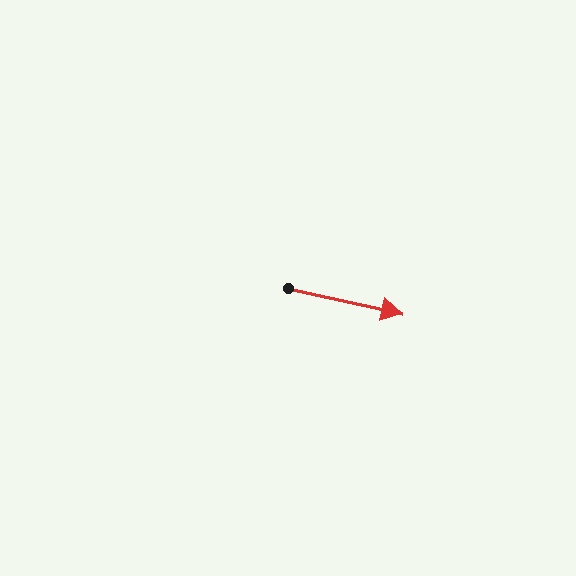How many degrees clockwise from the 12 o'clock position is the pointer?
Approximately 102 degrees.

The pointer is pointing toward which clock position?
Roughly 3 o'clock.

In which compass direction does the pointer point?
East.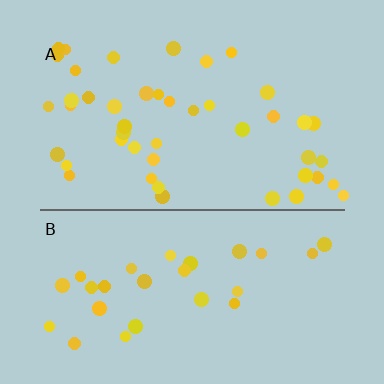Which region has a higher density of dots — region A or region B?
A (the top).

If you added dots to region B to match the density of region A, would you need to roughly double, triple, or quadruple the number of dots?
Approximately double.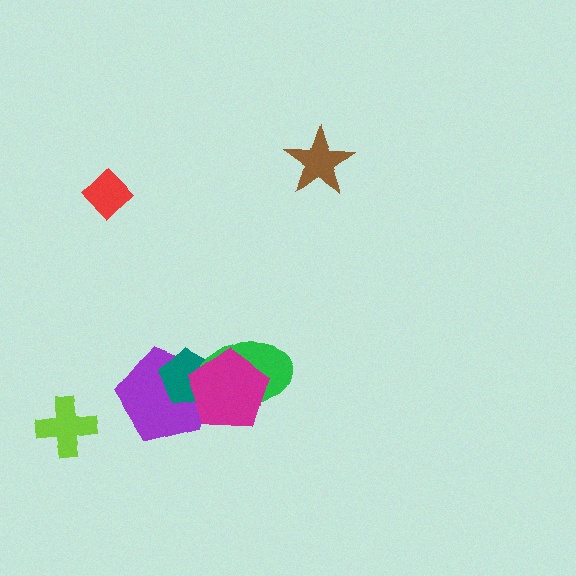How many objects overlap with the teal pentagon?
3 objects overlap with the teal pentagon.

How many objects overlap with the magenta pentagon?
3 objects overlap with the magenta pentagon.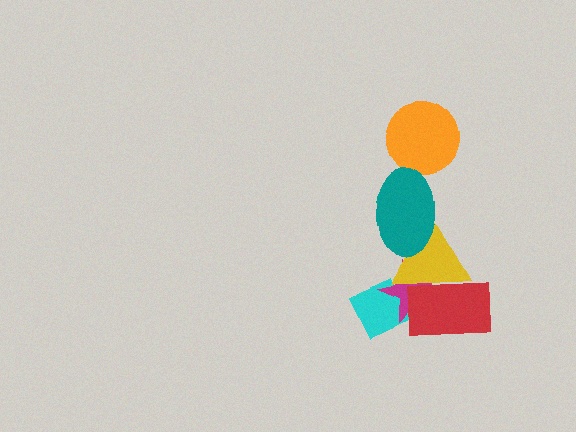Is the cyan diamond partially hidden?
Yes, it is partially covered by another shape.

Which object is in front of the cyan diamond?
The magenta star is in front of the cyan diamond.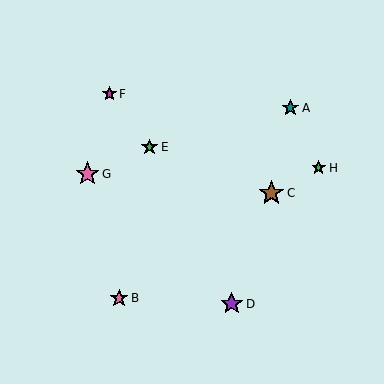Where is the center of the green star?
The center of the green star is at (149, 147).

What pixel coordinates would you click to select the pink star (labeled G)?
Click at (87, 174) to select the pink star G.